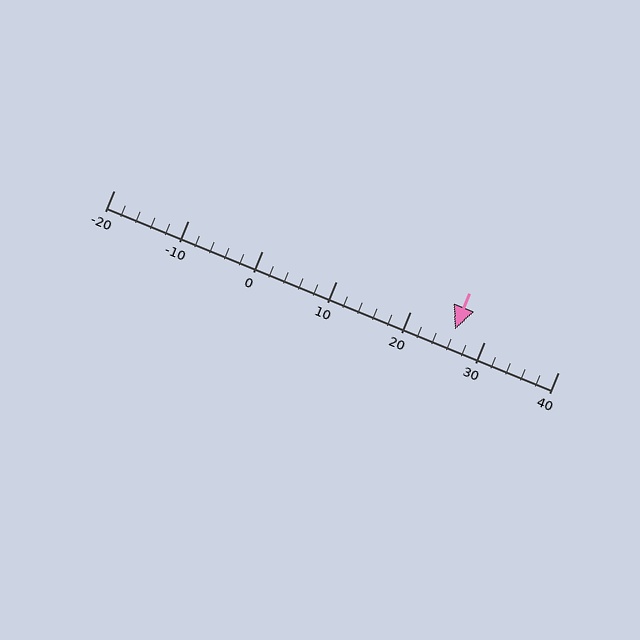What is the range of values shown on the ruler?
The ruler shows values from -20 to 40.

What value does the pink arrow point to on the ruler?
The pink arrow points to approximately 26.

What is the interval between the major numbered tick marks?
The major tick marks are spaced 10 units apart.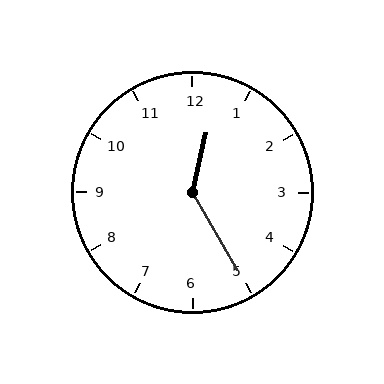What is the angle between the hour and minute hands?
Approximately 138 degrees.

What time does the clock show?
12:25.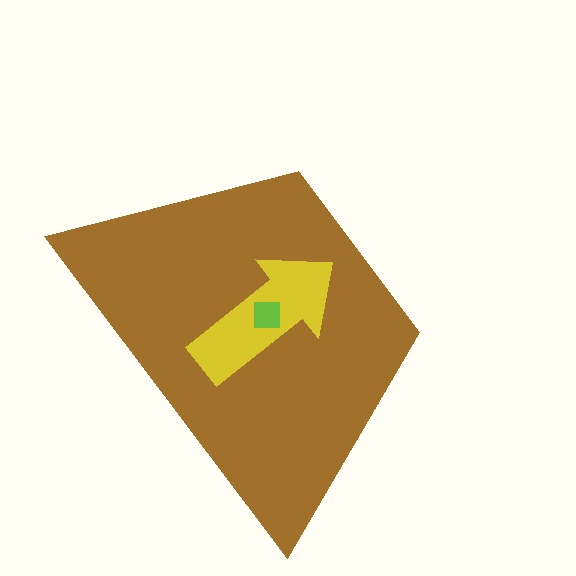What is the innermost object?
The lime square.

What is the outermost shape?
The brown trapezoid.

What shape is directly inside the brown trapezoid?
The yellow arrow.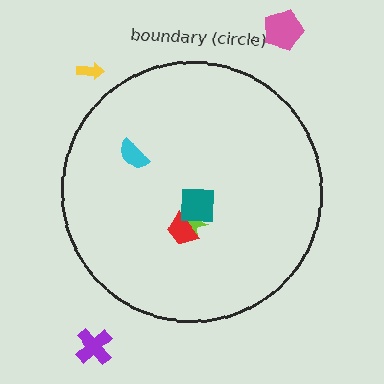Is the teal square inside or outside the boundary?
Inside.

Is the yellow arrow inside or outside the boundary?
Outside.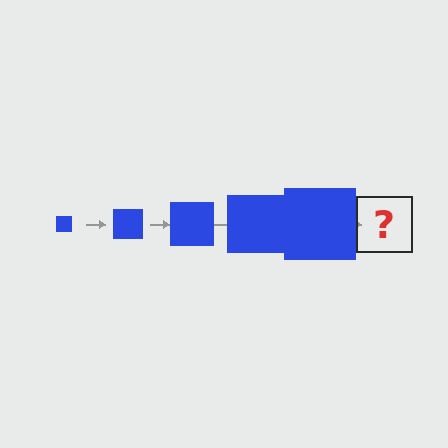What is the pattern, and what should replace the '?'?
The pattern is that the square gets progressively larger each step. The '?' should be a blue square, larger than the previous one.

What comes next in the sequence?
The next element should be a blue square, larger than the previous one.